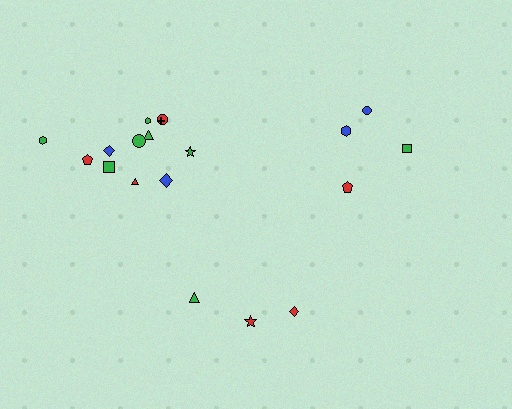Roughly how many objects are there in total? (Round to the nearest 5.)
Roughly 20 objects in total.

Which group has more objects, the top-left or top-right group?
The top-left group.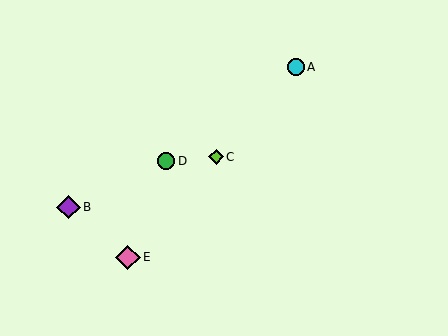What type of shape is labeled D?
Shape D is a green circle.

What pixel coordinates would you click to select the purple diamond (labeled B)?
Click at (68, 207) to select the purple diamond B.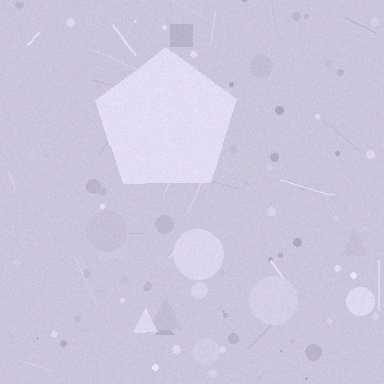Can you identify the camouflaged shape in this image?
The camouflaged shape is a pentagon.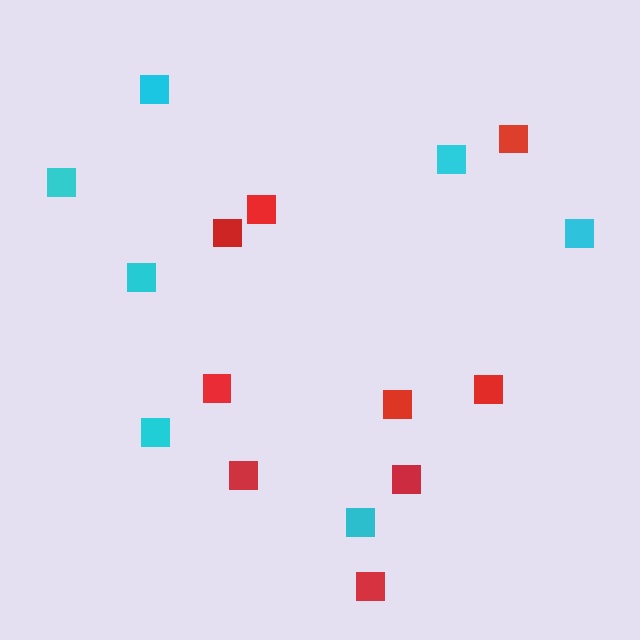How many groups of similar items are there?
There are 2 groups: one group of cyan squares (7) and one group of red squares (9).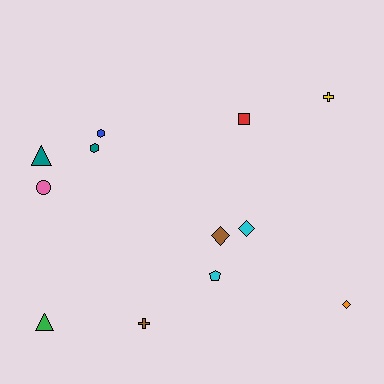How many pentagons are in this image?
There is 1 pentagon.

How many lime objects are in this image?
There are no lime objects.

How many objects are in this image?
There are 12 objects.